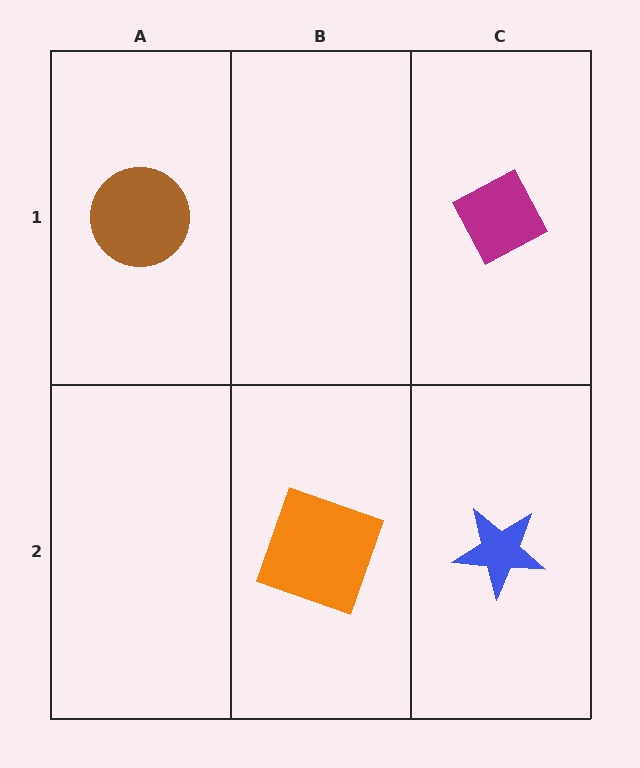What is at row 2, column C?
A blue star.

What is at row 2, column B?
An orange square.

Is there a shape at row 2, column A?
No, that cell is empty.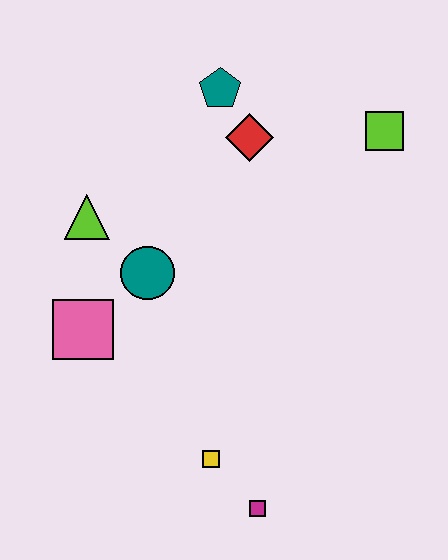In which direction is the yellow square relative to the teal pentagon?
The yellow square is below the teal pentagon.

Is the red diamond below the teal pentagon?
Yes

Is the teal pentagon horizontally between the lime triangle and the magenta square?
Yes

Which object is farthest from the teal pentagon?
The magenta square is farthest from the teal pentagon.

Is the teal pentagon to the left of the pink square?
No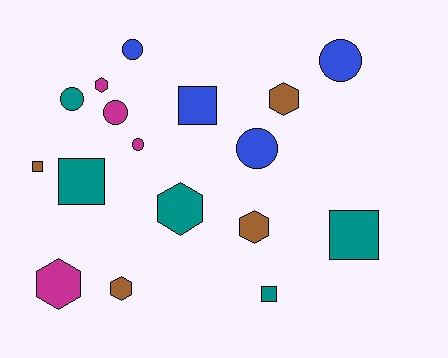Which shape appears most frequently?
Circle, with 6 objects.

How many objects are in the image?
There are 17 objects.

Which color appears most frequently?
Teal, with 5 objects.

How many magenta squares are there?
There are no magenta squares.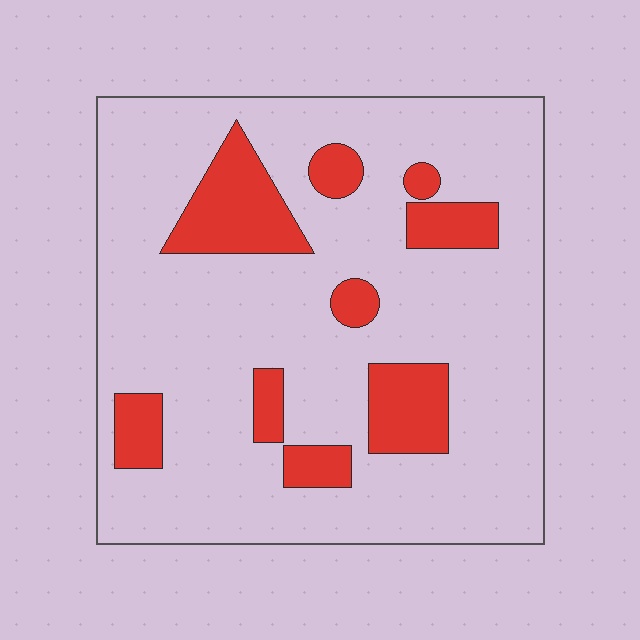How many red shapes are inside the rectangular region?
9.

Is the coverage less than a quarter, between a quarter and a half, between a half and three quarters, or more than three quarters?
Less than a quarter.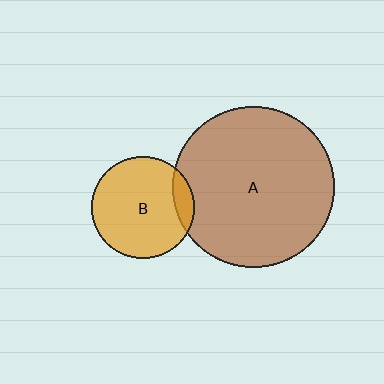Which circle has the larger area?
Circle A (brown).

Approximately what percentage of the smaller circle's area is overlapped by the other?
Approximately 10%.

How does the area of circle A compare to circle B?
Approximately 2.5 times.